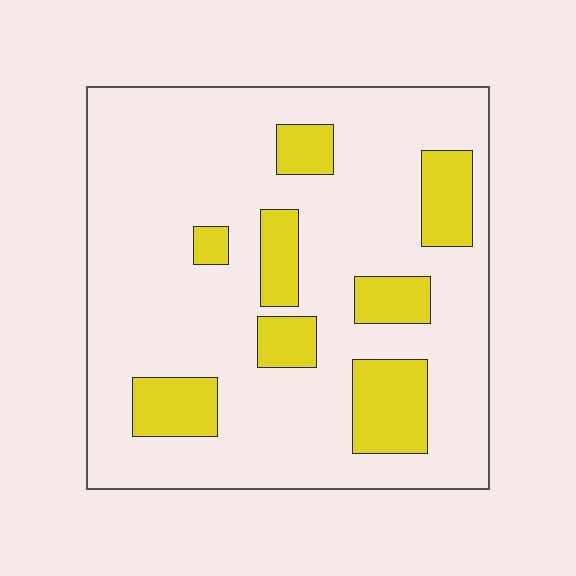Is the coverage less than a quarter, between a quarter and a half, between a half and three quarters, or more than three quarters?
Less than a quarter.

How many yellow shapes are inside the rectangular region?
8.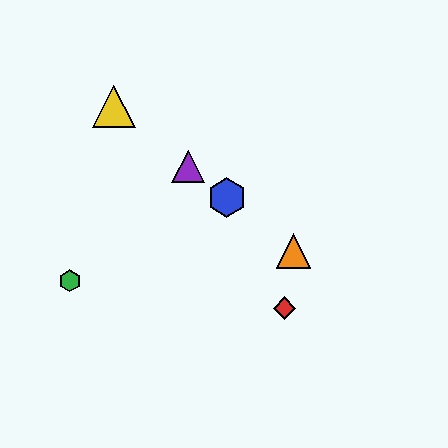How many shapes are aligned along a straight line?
4 shapes (the blue hexagon, the yellow triangle, the purple triangle, the orange triangle) are aligned along a straight line.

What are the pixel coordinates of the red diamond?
The red diamond is at (284, 308).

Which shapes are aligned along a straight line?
The blue hexagon, the yellow triangle, the purple triangle, the orange triangle are aligned along a straight line.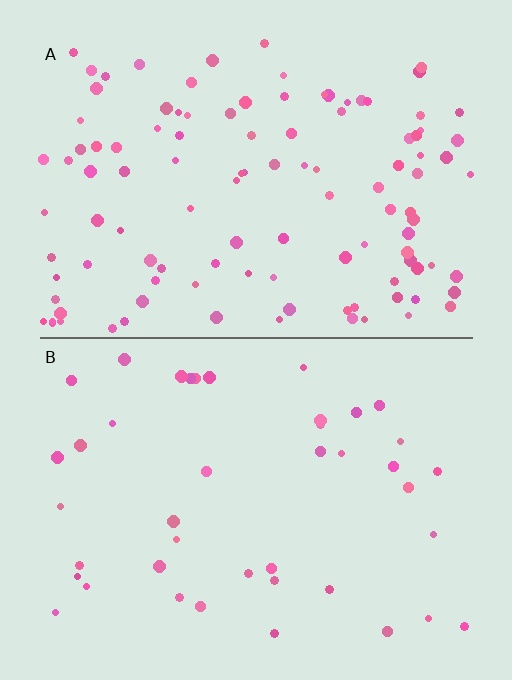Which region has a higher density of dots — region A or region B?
A (the top).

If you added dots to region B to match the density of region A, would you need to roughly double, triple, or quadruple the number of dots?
Approximately triple.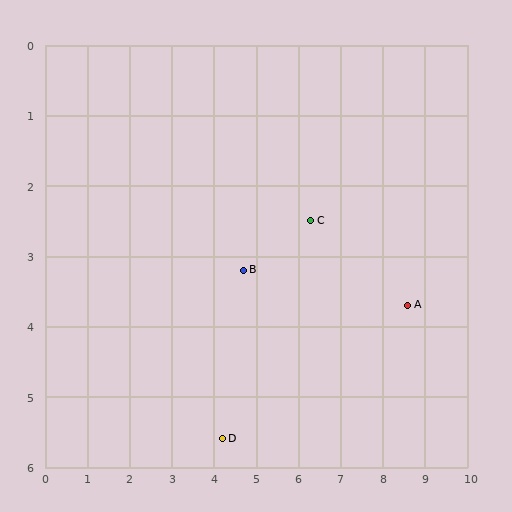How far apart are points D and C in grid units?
Points D and C are about 3.7 grid units apart.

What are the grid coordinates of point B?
Point B is at approximately (4.7, 3.2).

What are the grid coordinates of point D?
Point D is at approximately (4.2, 5.6).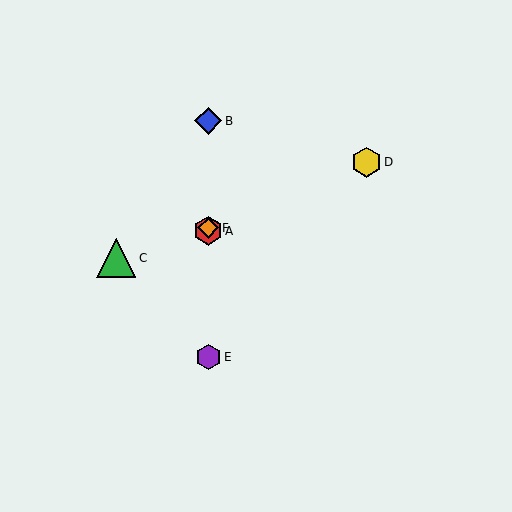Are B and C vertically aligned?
No, B is at x≈208 and C is at x≈116.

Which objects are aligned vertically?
Objects A, B, E, F are aligned vertically.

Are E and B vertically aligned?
Yes, both are at x≈208.